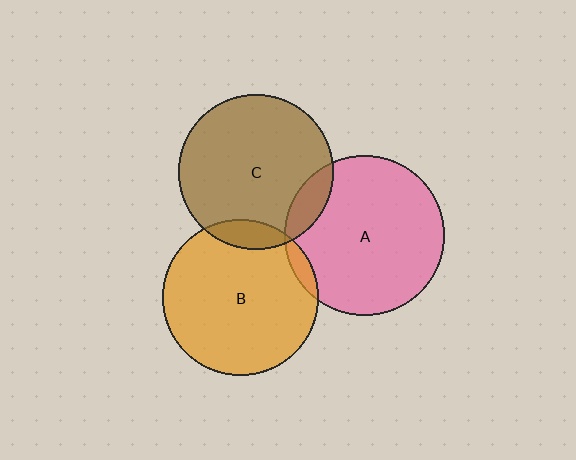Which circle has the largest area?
Circle A (pink).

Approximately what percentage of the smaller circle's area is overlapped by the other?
Approximately 10%.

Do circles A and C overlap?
Yes.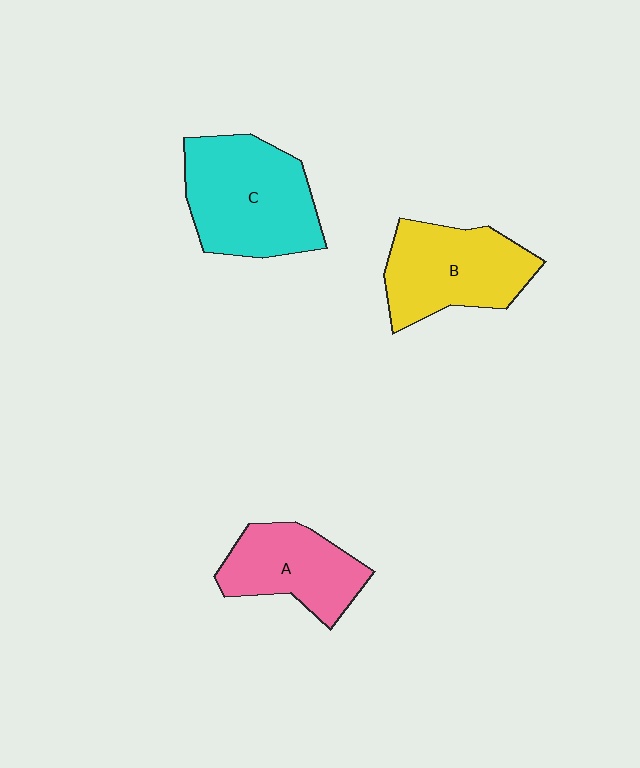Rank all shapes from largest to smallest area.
From largest to smallest: C (cyan), B (yellow), A (pink).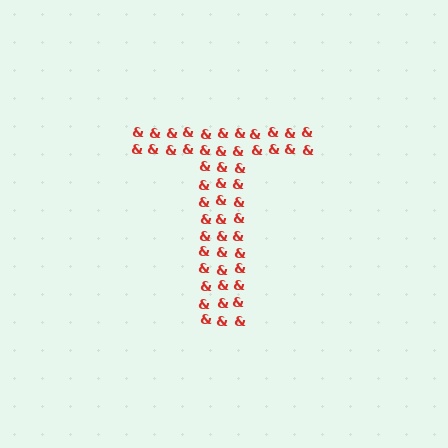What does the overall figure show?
The overall figure shows the letter T.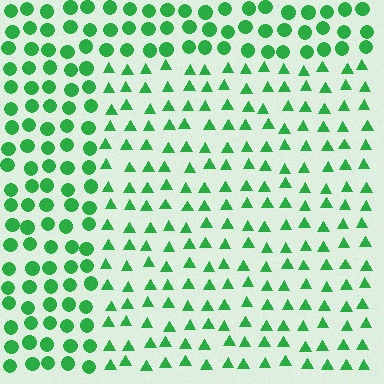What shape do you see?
I see a rectangle.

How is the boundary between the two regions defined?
The boundary is defined by a change in element shape: triangles inside vs. circles outside. All elements share the same color and spacing.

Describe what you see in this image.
The image is filled with small green elements arranged in a uniform grid. A rectangle-shaped region contains triangles, while the surrounding area contains circles. The boundary is defined purely by the change in element shape.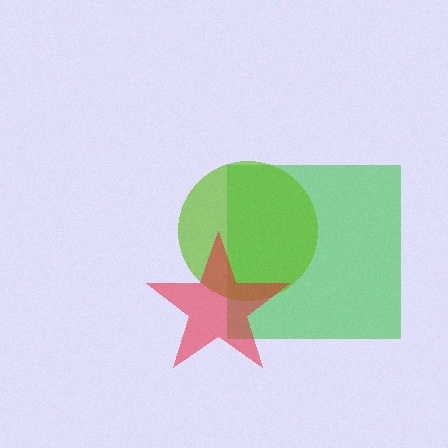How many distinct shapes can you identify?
There are 3 distinct shapes: a green square, a lime circle, a red star.